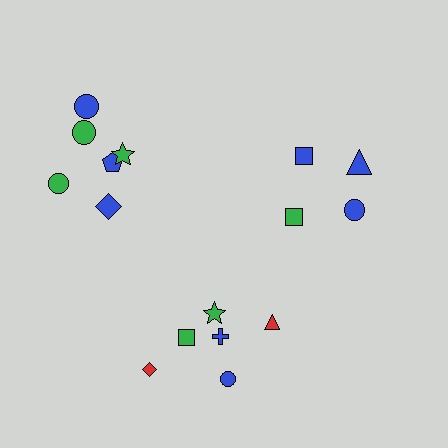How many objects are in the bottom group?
There are 6 objects.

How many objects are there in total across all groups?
There are 16 objects.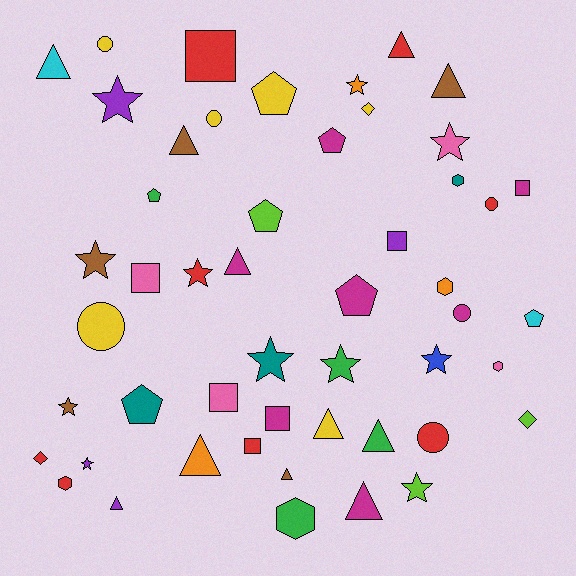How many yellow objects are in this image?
There are 6 yellow objects.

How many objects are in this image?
There are 50 objects.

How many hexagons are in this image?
There are 5 hexagons.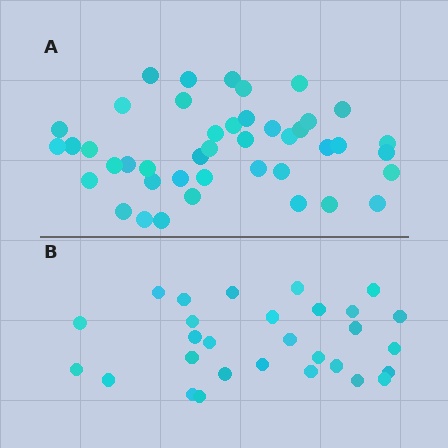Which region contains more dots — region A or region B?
Region A (the top region) has more dots.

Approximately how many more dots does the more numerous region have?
Region A has approximately 15 more dots than region B.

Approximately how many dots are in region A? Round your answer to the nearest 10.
About 40 dots. (The exact count is 43, which rounds to 40.)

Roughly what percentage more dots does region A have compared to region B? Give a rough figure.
About 50% more.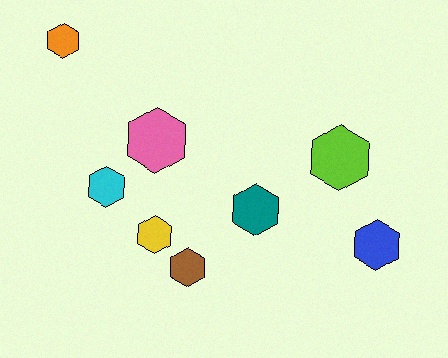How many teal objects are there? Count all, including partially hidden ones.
There is 1 teal object.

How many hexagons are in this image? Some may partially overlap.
There are 8 hexagons.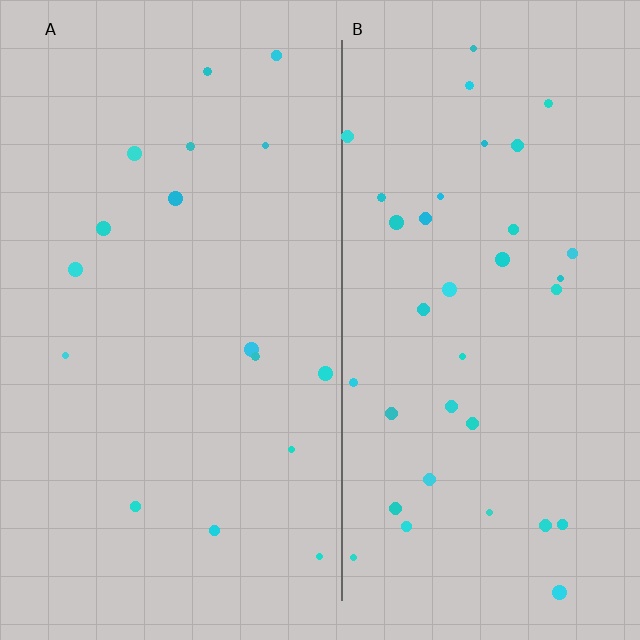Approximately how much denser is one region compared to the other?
Approximately 2.2× — region B over region A.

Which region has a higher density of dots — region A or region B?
B (the right).